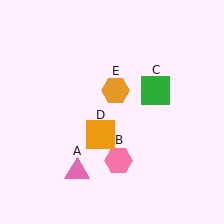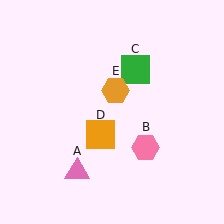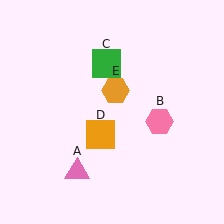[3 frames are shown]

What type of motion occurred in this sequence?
The pink hexagon (object B), green square (object C) rotated counterclockwise around the center of the scene.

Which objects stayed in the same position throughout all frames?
Pink triangle (object A) and orange square (object D) and orange hexagon (object E) remained stationary.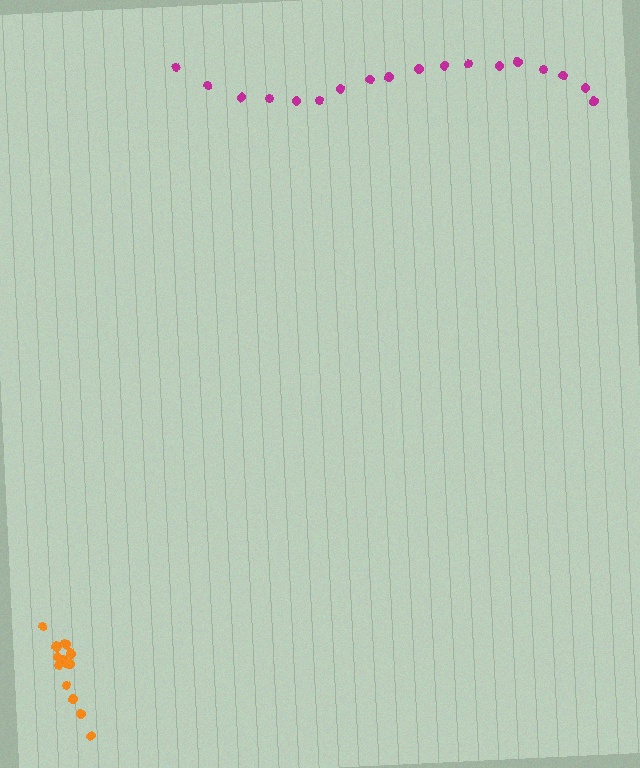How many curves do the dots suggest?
There are 2 distinct paths.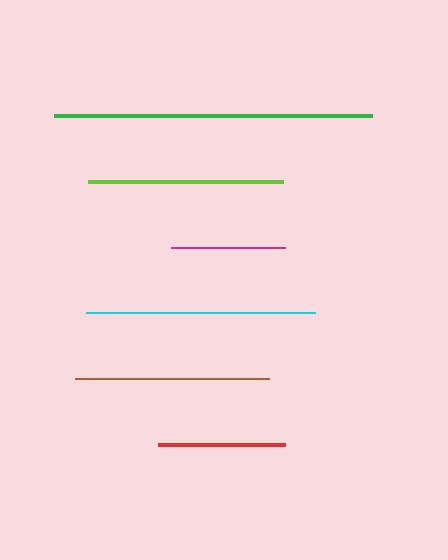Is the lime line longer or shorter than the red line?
The lime line is longer than the red line.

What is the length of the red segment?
The red segment is approximately 128 pixels long.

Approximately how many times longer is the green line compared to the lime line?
The green line is approximately 1.6 times the length of the lime line.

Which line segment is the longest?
The green line is the longest at approximately 318 pixels.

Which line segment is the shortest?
The magenta line is the shortest at approximately 115 pixels.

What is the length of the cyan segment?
The cyan segment is approximately 229 pixels long.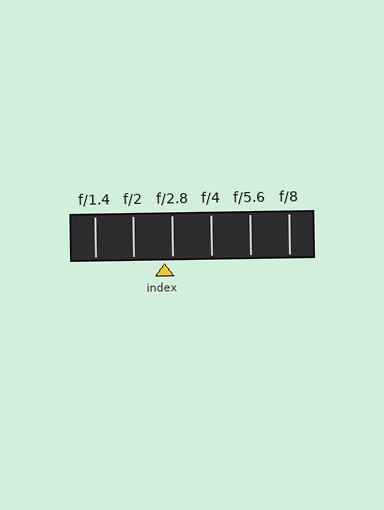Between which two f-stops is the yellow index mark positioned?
The index mark is between f/2 and f/2.8.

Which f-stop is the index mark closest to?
The index mark is closest to f/2.8.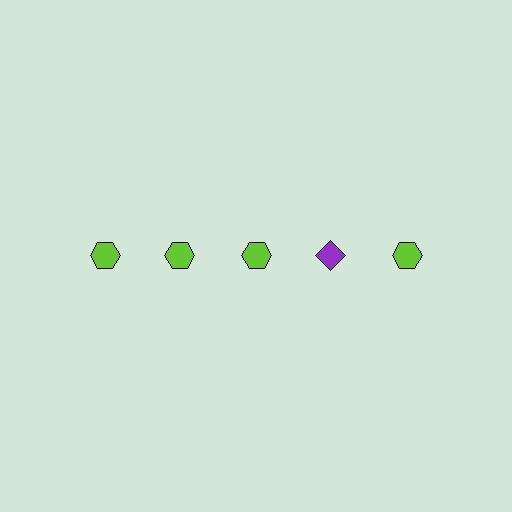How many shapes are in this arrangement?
There are 5 shapes arranged in a grid pattern.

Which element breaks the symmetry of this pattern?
The purple diamond in the top row, second from right column breaks the symmetry. All other shapes are lime hexagons.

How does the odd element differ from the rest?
It differs in both color (purple instead of lime) and shape (diamond instead of hexagon).